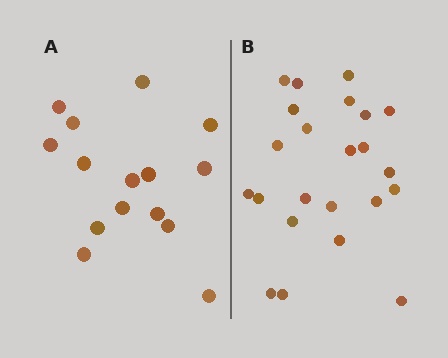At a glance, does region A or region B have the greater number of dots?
Region B (the right region) has more dots.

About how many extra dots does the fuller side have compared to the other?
Region B has roughly 8 or so more dots than region A.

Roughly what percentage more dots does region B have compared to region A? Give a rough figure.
About 55% more.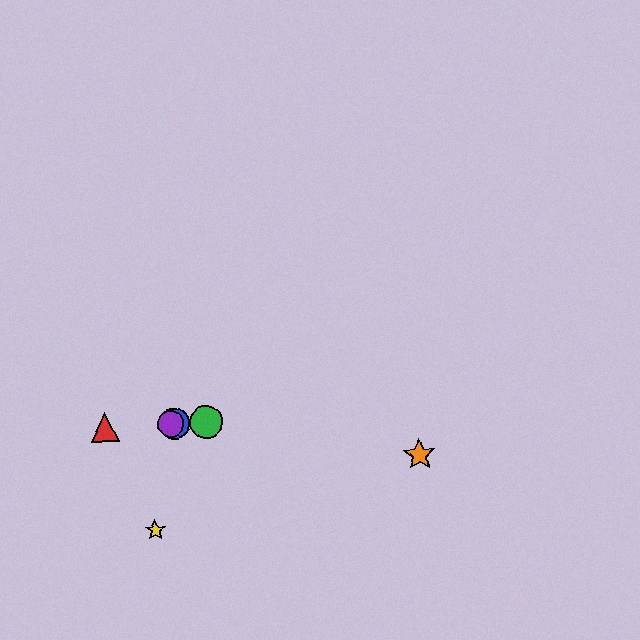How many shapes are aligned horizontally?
4 shapes (the red triangle, the blue circle, the green circle, the purple circle) are aligned horizontally.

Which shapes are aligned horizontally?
The red triangle, the blue circle, the green circle, the purple circle are aligned horizontally.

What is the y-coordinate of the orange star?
The orange star is at y≈455.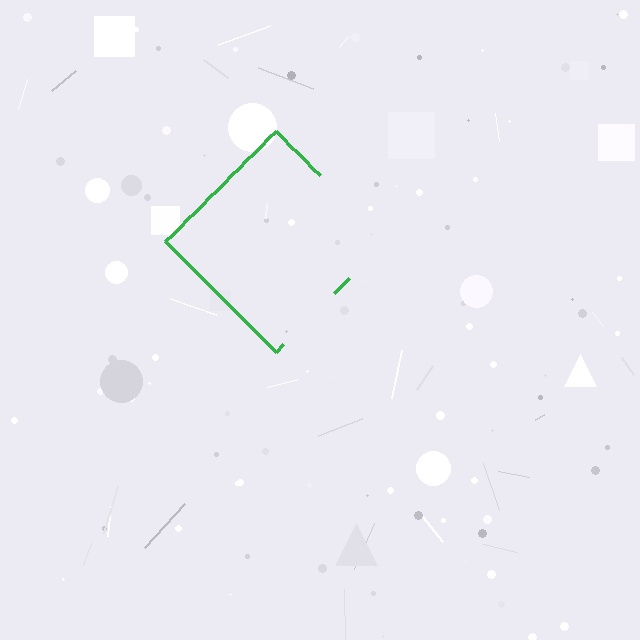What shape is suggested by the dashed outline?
The dashed outline suggests a diamond.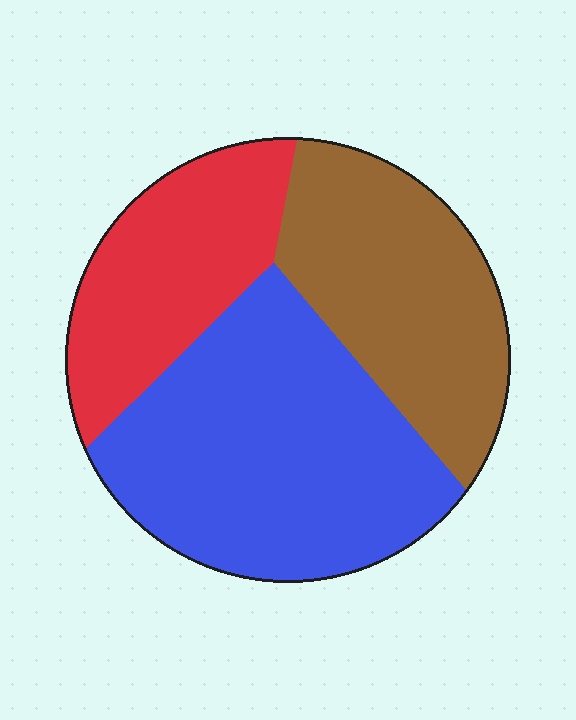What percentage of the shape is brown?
Brown covers 31% of the shape.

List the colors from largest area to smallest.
From largest to smallest: blue, brown, red.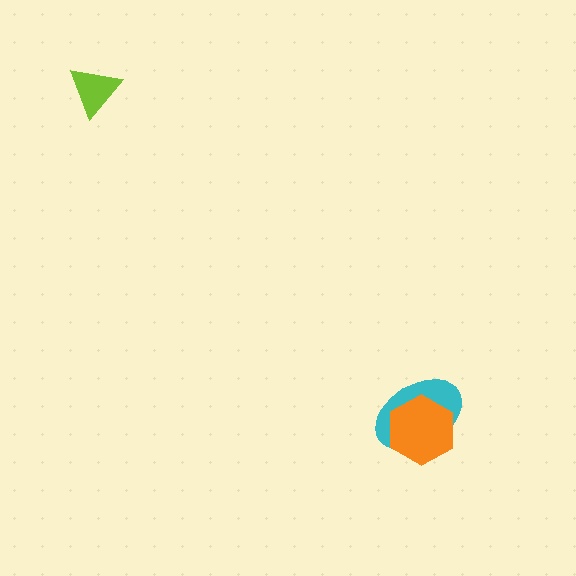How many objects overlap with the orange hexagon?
1 object overlaps with the orange hexagon.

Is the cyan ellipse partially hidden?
Yes, it is partially covered by another shape.